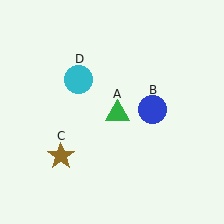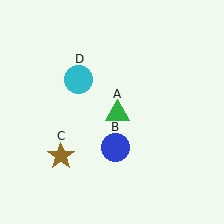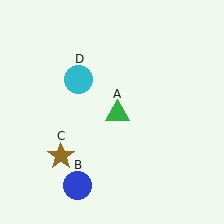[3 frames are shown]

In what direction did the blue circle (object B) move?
The blue circle (object B) moved down and to the left.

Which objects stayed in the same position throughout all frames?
Green triangle (object A) and brown star (object C) and cyan circle (object D) remained stationary.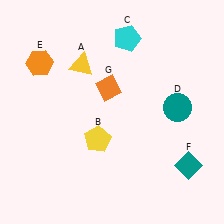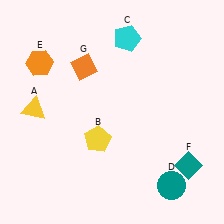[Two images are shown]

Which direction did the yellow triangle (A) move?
The yellow triangle (A) moved left.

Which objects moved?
The objects that moved are: the yellow triangle (A), the teal circle (D), the orange diamond (G).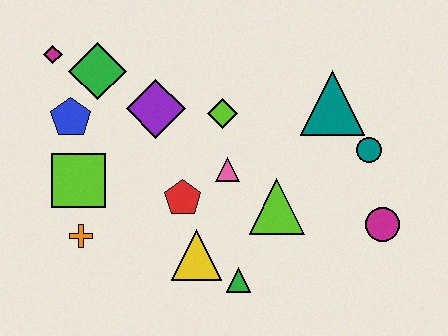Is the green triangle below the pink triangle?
Yes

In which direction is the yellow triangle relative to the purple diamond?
The yellow triangle is below the purple diamond.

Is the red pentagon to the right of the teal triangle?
No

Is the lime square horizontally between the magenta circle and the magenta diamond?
Yes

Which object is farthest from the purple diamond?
The magenta circle is farthest from the purple diamond.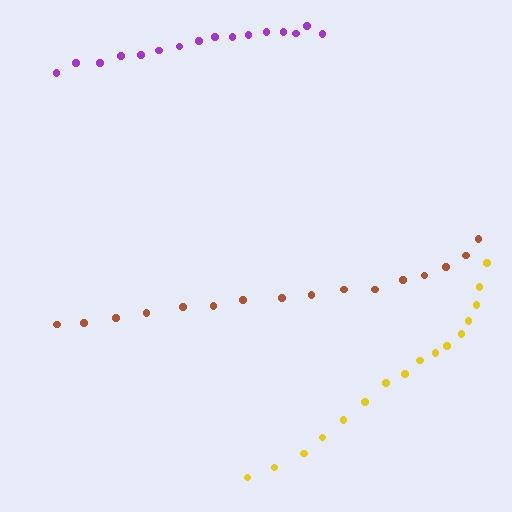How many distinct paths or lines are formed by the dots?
There are 3 distinct paths.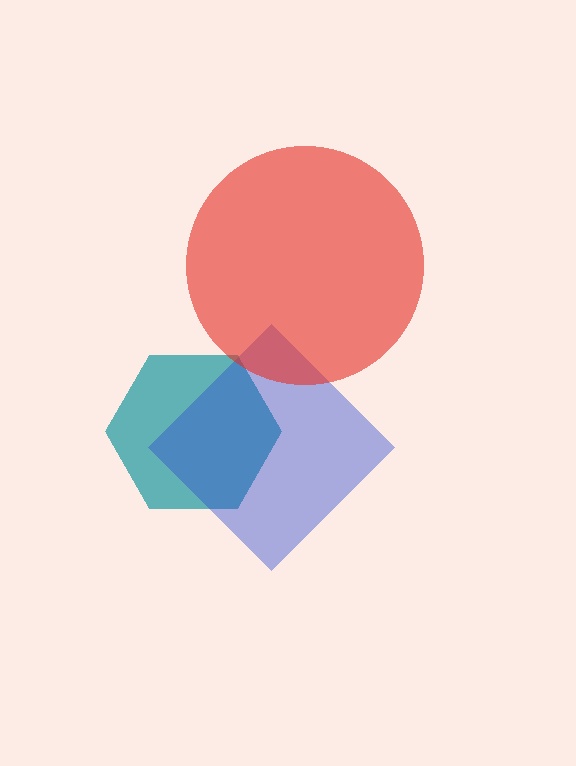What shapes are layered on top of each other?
The layered shapes are: a teal hexagon, a blue diamond, a red circle.